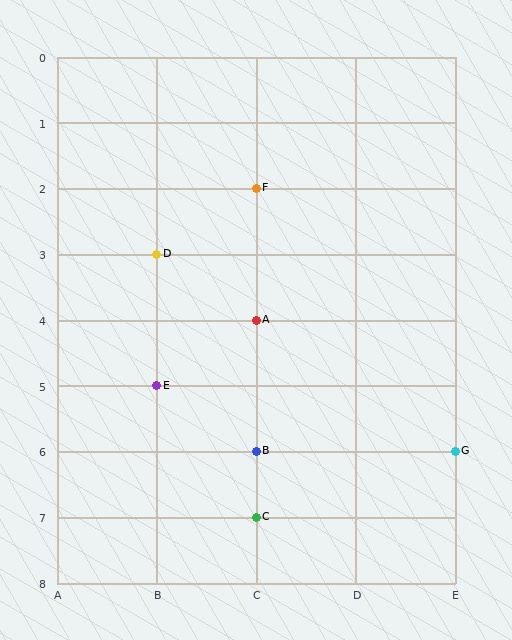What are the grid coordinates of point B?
Point B is at grid coordinates (C, 6).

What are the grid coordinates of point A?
Point A is at grid coordinates (C, 4).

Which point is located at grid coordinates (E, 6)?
Point G is at (E, 6).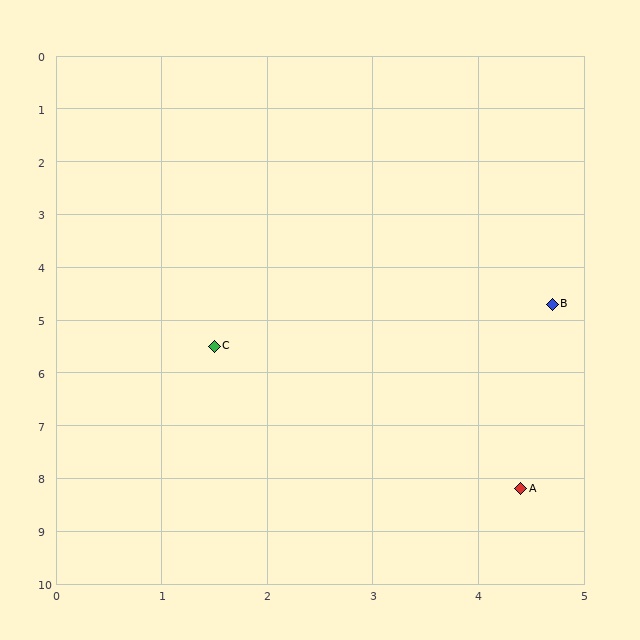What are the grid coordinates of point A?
Point A is at approximately (4.4, 8.2).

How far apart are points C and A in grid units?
Points C and A are about 4.0 grid units apart.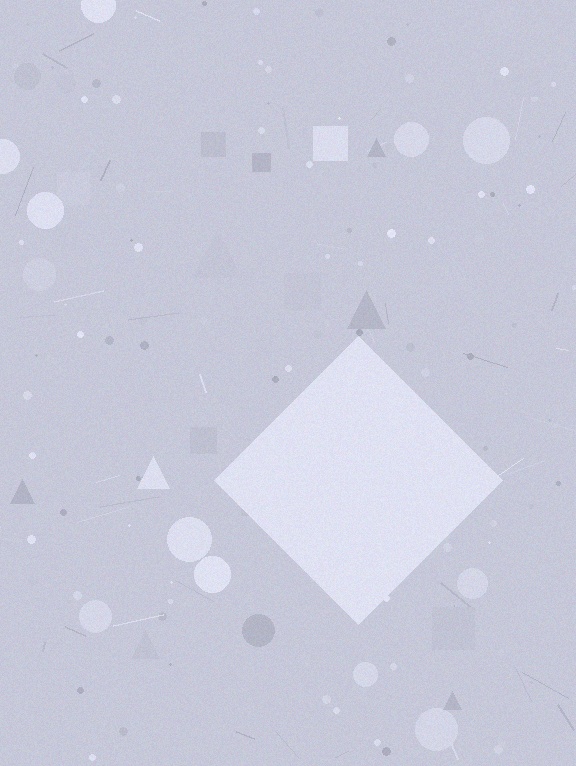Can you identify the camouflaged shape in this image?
The camouflaged shape is a diamond.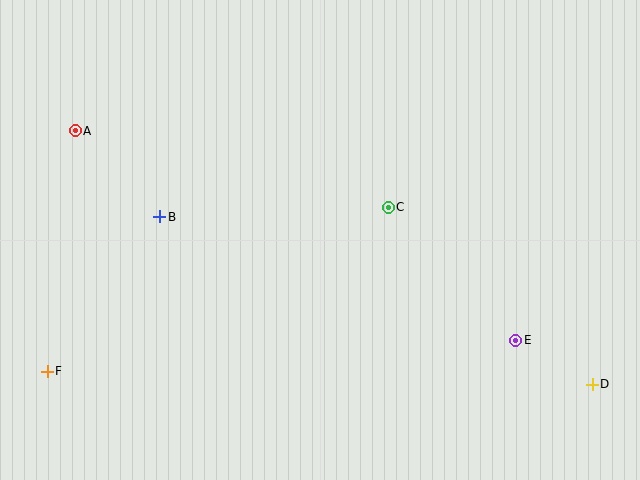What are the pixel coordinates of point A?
Point A is at (75, 131).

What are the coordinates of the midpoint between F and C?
The midpoint between F and C is at (218, 289).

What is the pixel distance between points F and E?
The distance between F and E is 469 pixels.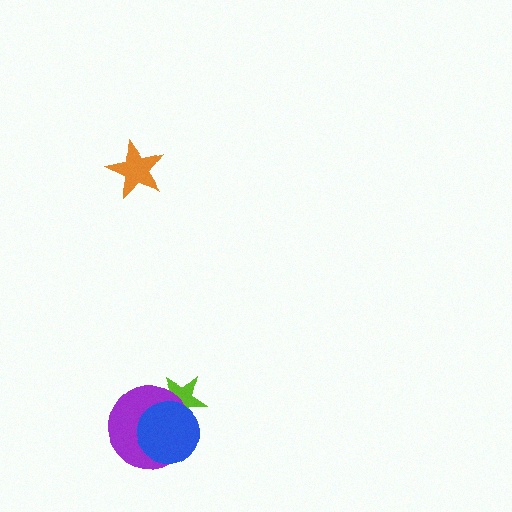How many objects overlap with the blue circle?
2 objects overlap with the blue circle.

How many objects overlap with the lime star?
2 objects overlap with the lime star.